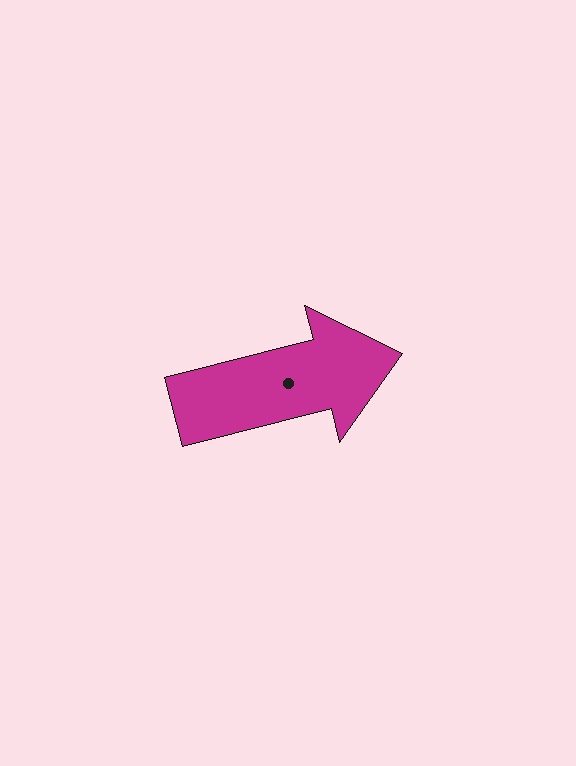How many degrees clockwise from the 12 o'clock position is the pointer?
Approximately 76 degrees.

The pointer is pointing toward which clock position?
Roughly 3 o'clock.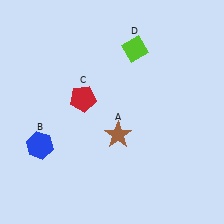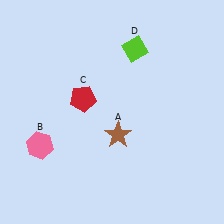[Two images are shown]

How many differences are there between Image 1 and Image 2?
There is 1 difference between the two images.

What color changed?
The hexagon (B) changed from blue in Image 1 to pink in Image 2.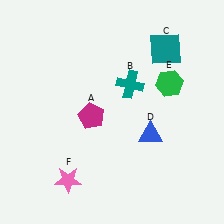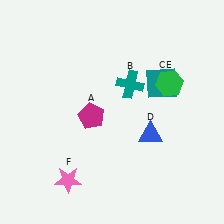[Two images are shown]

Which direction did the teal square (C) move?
The teal square (C) moved down.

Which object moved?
The teal square (C) moved down.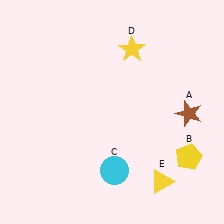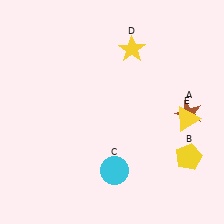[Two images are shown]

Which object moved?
The yellow triangle (E) moved up.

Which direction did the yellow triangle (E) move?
The yellow triangle (E) moved up.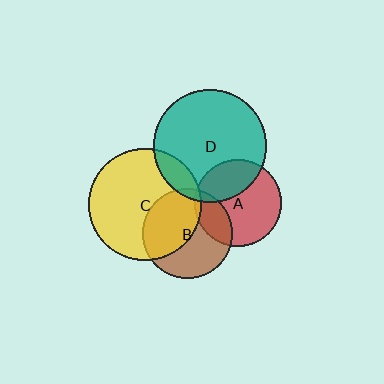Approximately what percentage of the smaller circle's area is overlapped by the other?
Approximately 5%.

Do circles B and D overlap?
Yes.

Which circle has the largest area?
Circle D (teal).